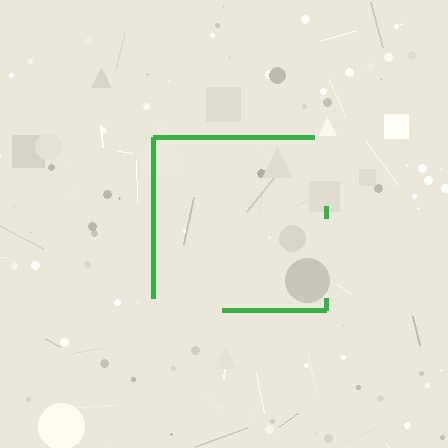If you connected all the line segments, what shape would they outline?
They would outline a square.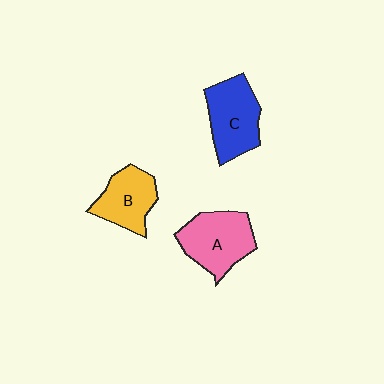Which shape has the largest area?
Shape A (pink).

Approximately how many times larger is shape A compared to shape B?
Approximately 1.3 times.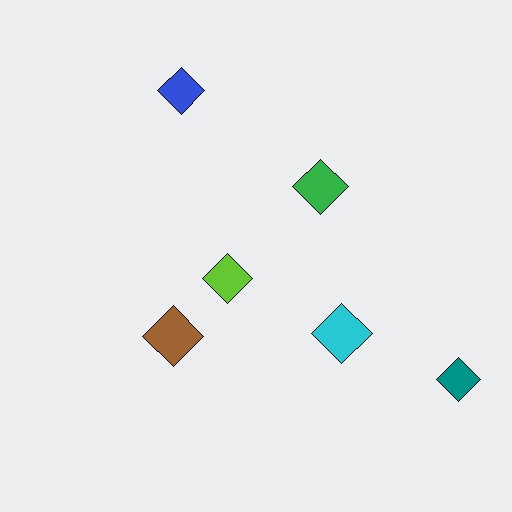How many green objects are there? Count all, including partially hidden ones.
There is 1 green object.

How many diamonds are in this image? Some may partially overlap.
There are 6 diamonds.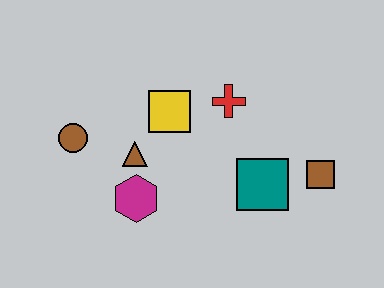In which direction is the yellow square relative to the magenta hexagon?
The yellow square is above the magenta hexagon.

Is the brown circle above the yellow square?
No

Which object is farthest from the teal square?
The brown circle is farthest from the teal square.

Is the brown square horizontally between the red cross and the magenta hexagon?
No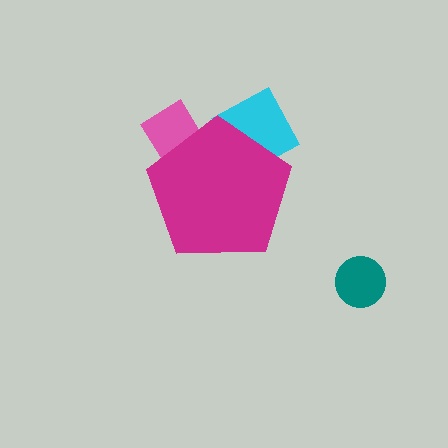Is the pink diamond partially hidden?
Yes, the pink diamond is partially hidden behind the magenta pentagon.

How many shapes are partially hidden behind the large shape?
2 shapes are partially hidden.